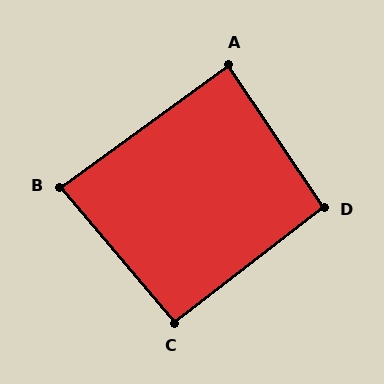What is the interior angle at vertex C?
Approximately 92 degrees (approximately right).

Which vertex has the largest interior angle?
D, at approximately 94 degrees.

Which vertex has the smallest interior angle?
B, at approximately 86 degrees.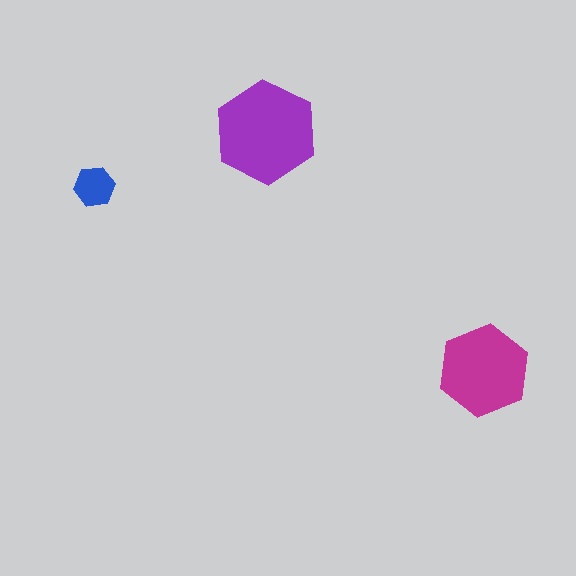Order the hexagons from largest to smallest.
the purple one, the magenta one, the blue one.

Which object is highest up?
The purple hexagon is topmost.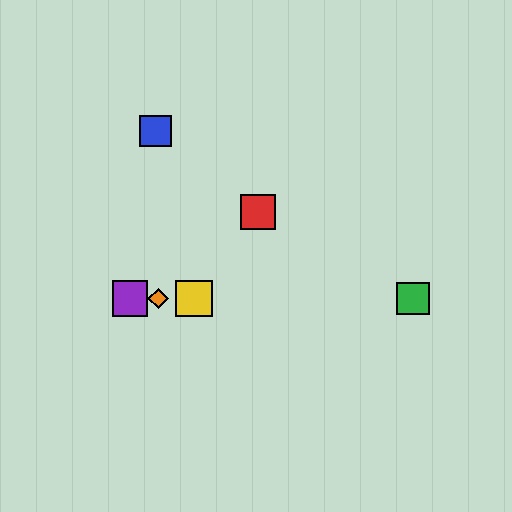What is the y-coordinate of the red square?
The red square is at y≈212.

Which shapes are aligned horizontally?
The green square, the yellow square, the purple square, the orange diamond are aligned horizontally.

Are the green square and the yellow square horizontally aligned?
Yes, both are at y≈298.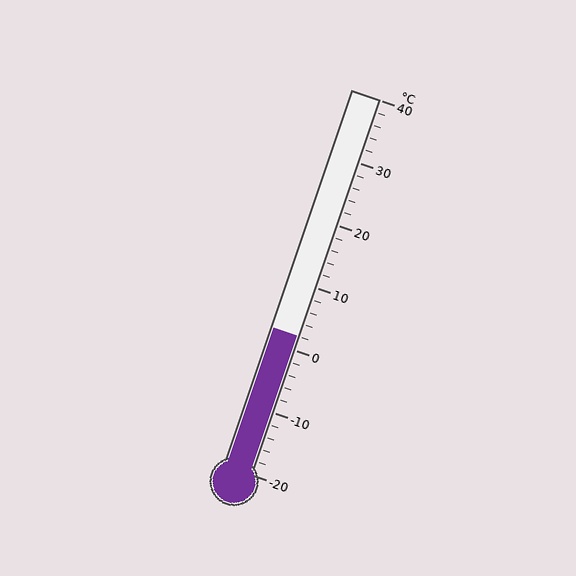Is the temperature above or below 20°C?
The temperature is below 20°C.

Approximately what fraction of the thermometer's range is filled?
The thermometer is filled to approximately 35% of its range.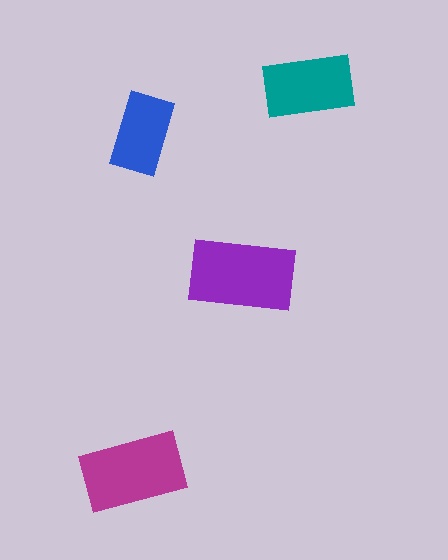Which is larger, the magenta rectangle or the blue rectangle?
The magenta one.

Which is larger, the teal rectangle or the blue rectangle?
The teal one.